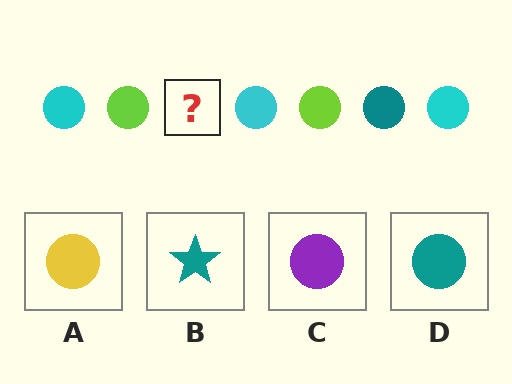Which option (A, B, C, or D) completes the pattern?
D.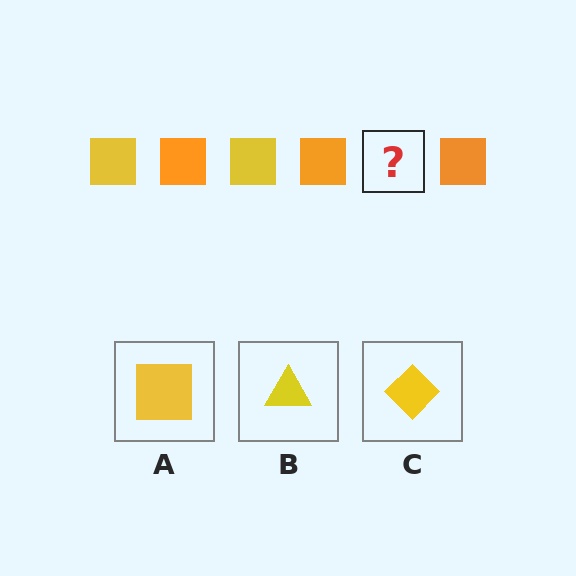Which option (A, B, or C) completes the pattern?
A.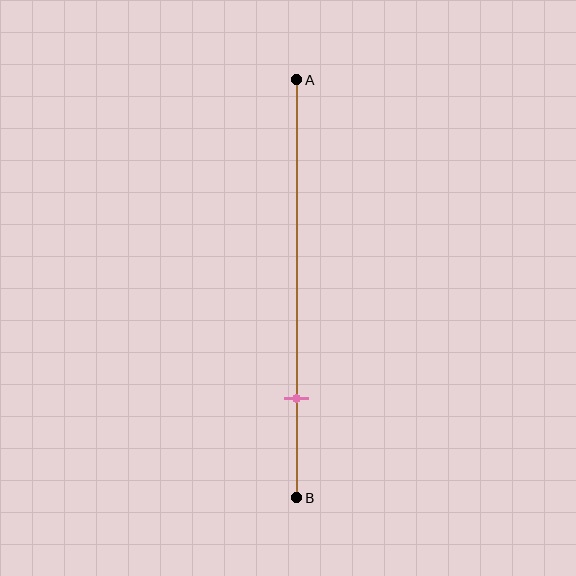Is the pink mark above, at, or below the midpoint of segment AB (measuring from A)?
The pink mark is below the midpoint of segment AB.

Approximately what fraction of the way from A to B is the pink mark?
The pink mark is approximately 75% of the way from A to B.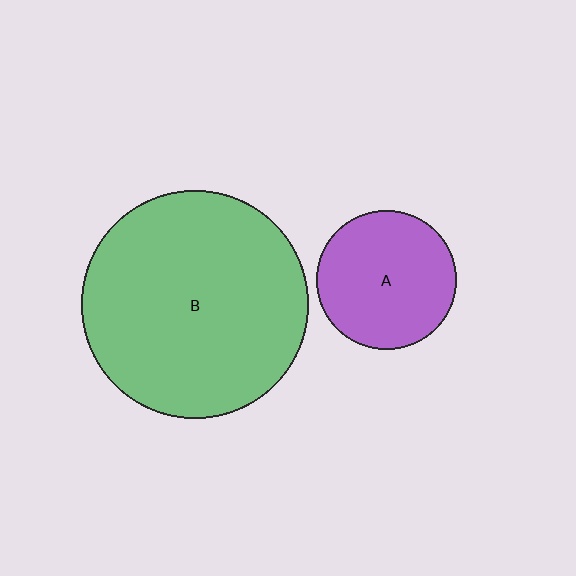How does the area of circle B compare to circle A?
Approximately 2.7 times.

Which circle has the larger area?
Circle B (green).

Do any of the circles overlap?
No, none of the circles overlap.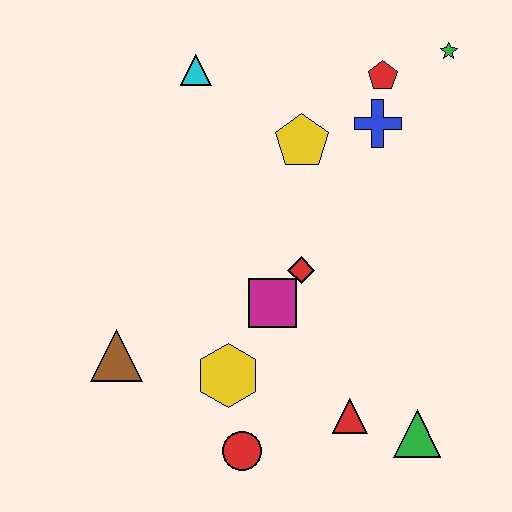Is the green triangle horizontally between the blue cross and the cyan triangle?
No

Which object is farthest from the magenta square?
The green star is farthest from the magenta square.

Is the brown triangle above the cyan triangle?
No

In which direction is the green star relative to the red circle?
The green star is above the red circle.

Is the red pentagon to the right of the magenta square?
Yes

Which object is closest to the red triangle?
The green triangle is closest to the red triangle.